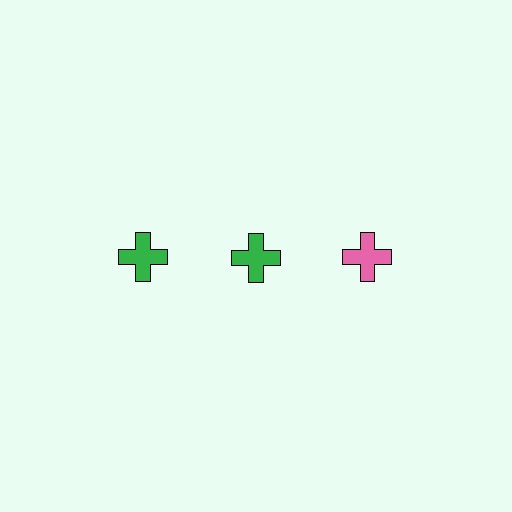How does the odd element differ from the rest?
It has a different color: pink instead of green.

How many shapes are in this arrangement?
There are 3 shapes arranged in a grid pattern.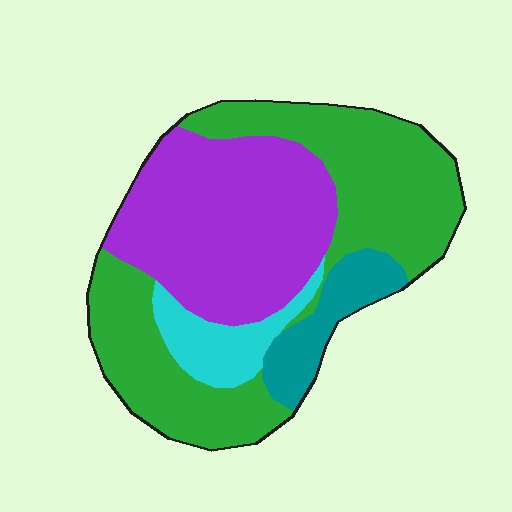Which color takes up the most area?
Green, at roughly 45%.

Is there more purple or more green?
Green.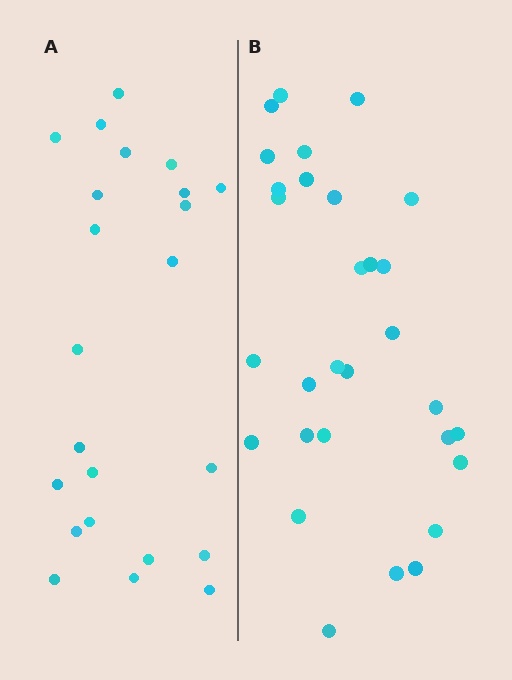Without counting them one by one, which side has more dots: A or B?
Region B (the right region) has more dots.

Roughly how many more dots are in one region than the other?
Region B has roughly 8 or so more dots than region A.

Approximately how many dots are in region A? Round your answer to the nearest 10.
About 20 dots. (The exact count is 23, which rounds to 20.)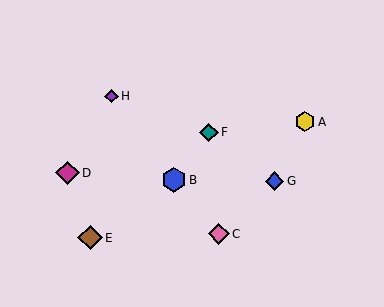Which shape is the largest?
The blue hexagon (labeled B) is the largest.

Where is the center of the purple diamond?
The center of the purple diamond is at (112, 96).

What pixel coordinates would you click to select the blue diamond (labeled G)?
Click at (275, 181) to select the blue diamond G.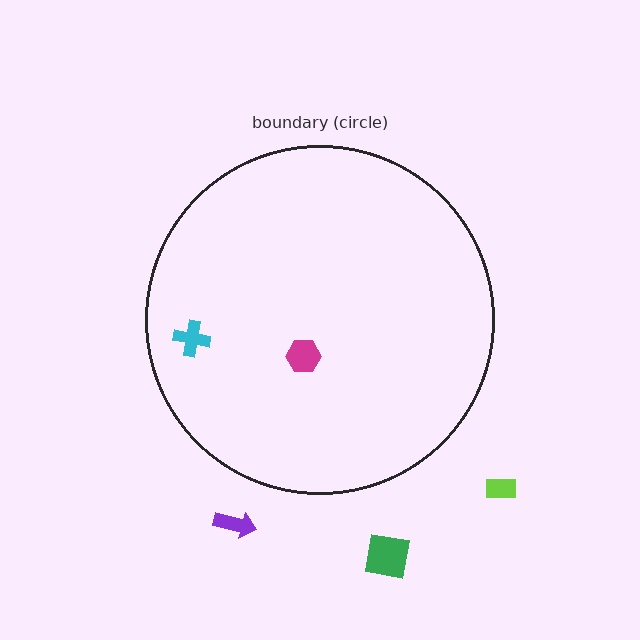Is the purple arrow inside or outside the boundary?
Outside.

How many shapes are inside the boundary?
2 inside, 3 outside.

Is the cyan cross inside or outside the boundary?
Inside.